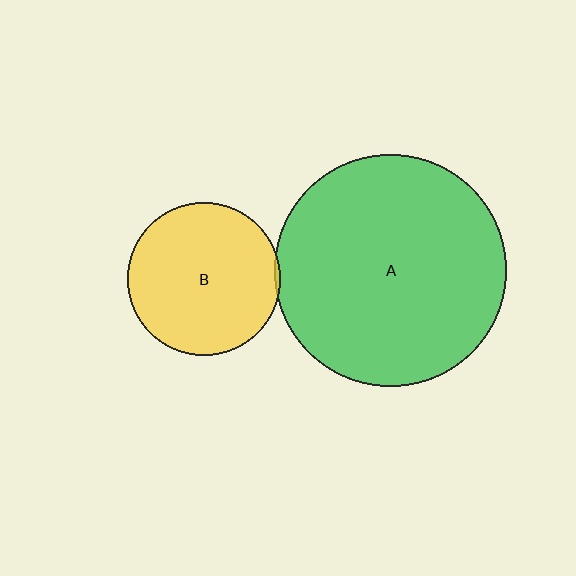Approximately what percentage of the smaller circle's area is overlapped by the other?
Approximately 5%.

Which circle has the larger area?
Circle A (green).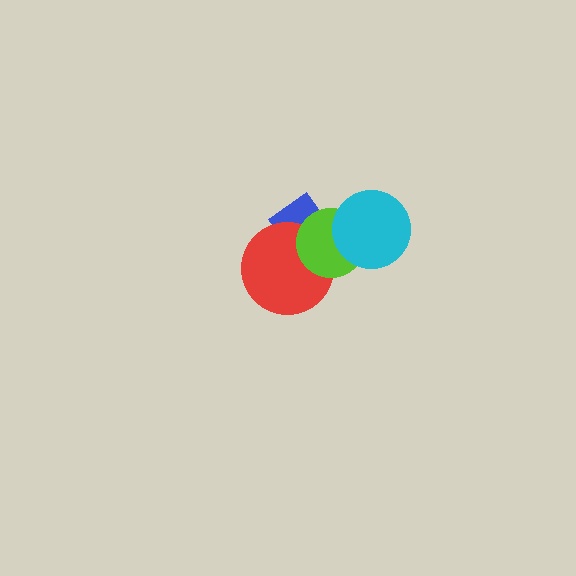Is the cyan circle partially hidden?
No, no other shape covers it.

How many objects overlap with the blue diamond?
2 objects overlap with the blue diamond.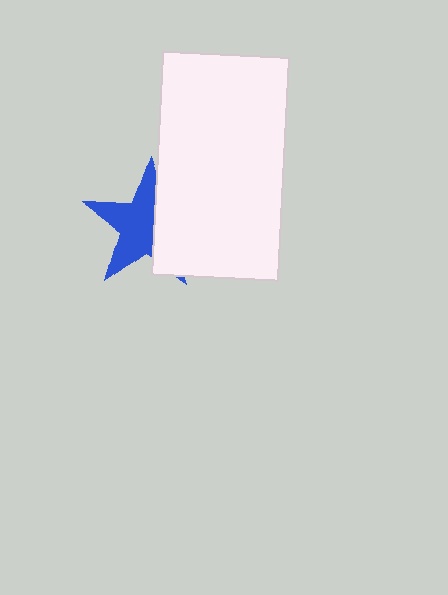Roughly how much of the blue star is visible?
About half of it is visible (roughly 59%).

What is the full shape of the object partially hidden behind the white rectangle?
The partially hidden object is a blue star.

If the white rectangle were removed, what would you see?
You would see the complete blue star.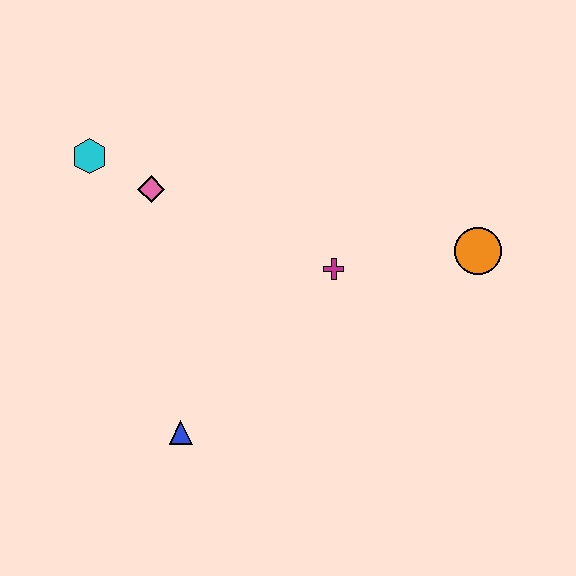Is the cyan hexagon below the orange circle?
No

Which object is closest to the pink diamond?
The cyan hexagon is closest to the pink diamond.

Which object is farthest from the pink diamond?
The orange circle is farthest from the pink diamond.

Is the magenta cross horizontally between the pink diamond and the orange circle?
Yes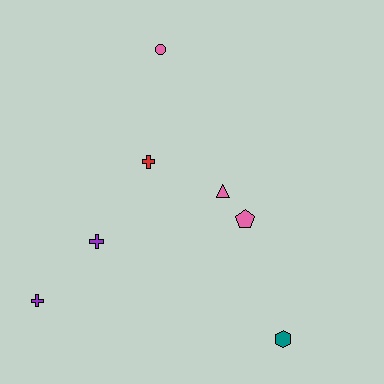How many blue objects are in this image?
There are no blue objects.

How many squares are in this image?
There are no squares.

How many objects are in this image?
There are 7 objects.